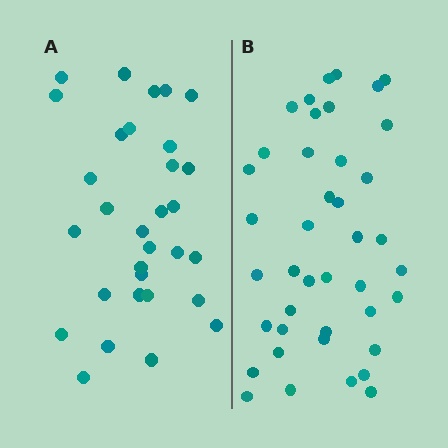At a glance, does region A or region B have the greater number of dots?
Region B (the right region) has more dots.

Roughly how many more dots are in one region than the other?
Region B has roughly 10 or so more dots than region A.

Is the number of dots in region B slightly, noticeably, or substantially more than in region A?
Region B has noticeably more, but not dramatically so. The ratio is roughly 1.3 to 1.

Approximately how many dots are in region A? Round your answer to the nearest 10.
About 30 dots. (The exact count is 31, which rounds to 30.)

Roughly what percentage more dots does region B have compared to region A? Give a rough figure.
About 30% more.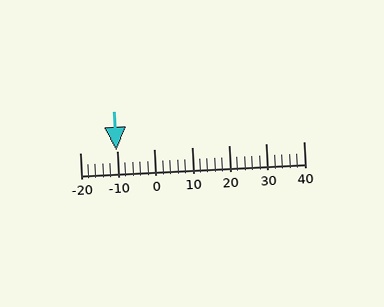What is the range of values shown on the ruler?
The ruler shows values from -20 to 40.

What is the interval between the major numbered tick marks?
The major tick marks are spaced 10 units apart.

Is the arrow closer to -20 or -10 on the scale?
The arrow is closer to -10.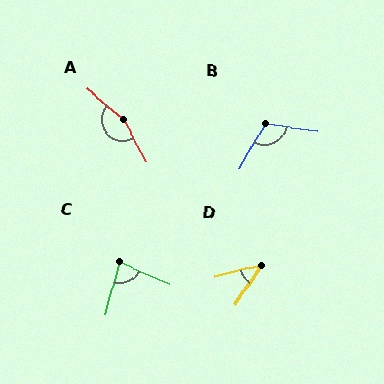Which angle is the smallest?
D, at approximately 42 degrees.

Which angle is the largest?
A, at approximately 159 degrees.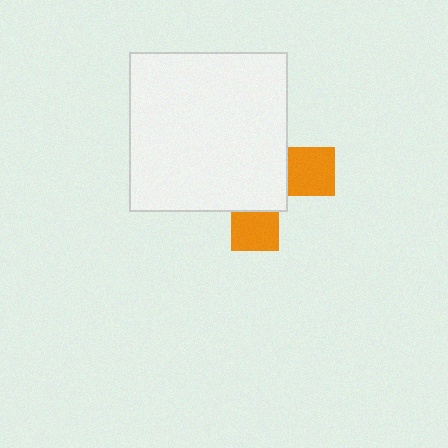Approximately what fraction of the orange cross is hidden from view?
Roughly 68% of the orange cross is hidden behind the white square.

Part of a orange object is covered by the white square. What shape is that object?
It is a cross.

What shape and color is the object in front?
The object in front is a white square.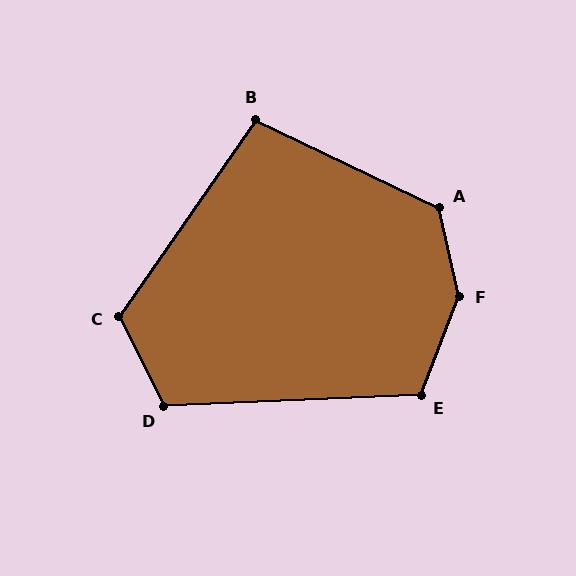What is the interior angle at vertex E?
Approximately 113 degrees (obtuse).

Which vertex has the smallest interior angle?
B, at approximately 99 degrees.